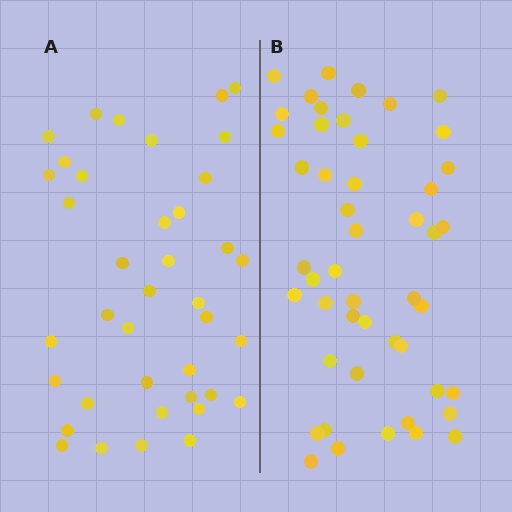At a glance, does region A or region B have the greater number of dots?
Region B (the right region) has more dots.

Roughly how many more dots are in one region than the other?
Region B has roughly 8 or so more dots than region A.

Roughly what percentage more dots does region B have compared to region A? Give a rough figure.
About 25% more.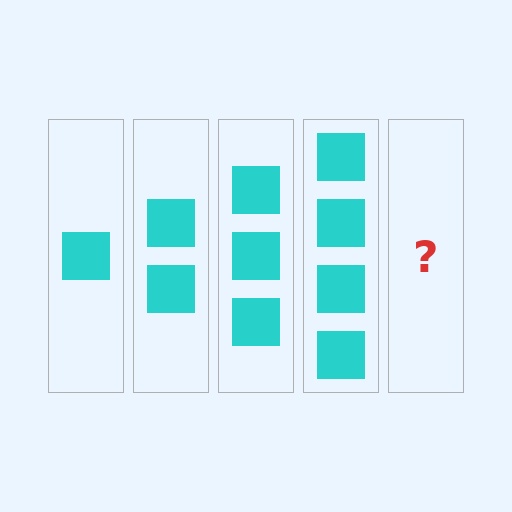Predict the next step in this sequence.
The next step is 5 squares.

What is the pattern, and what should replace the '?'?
The pattern is that each step adds one more square. The '?' should be 5 squares.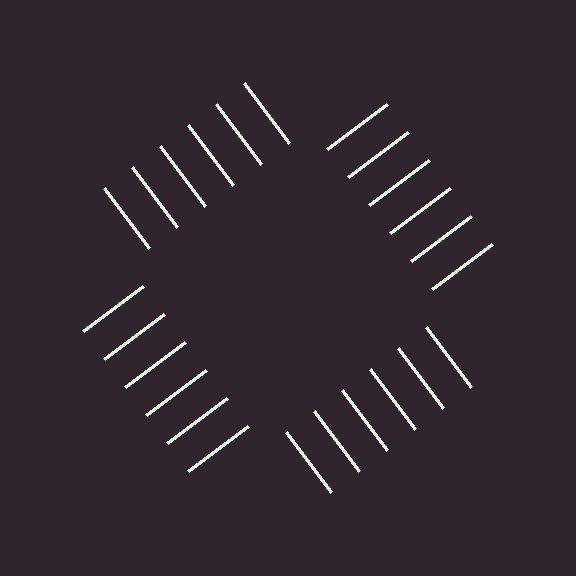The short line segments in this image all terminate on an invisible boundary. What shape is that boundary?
An illusory square — the line segments terminate on its edges but no continuous stroke is drawn.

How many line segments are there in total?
24 — 6 along each of the 4 edges.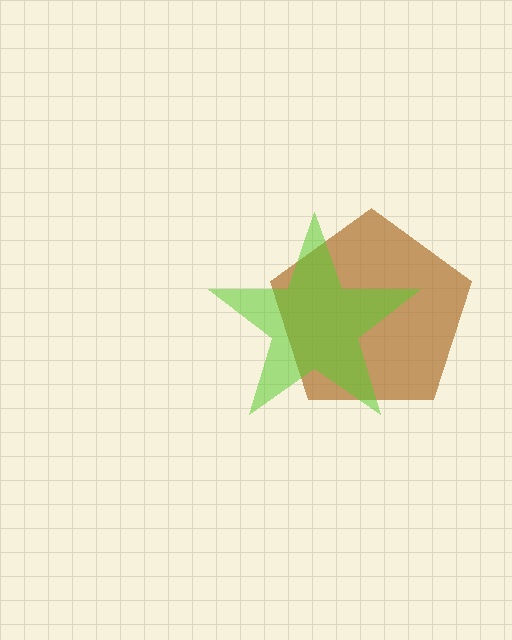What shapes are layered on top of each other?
The layered shapes are: a brown pentagon, a lime star.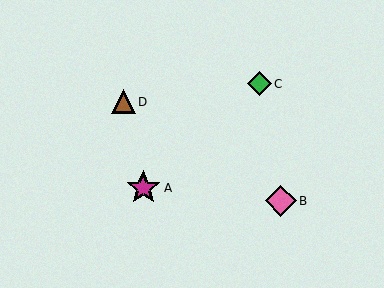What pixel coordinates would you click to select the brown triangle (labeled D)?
Click at (123, 102) to select the brown triangle D.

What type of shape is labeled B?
Shape B is a pink diamond.